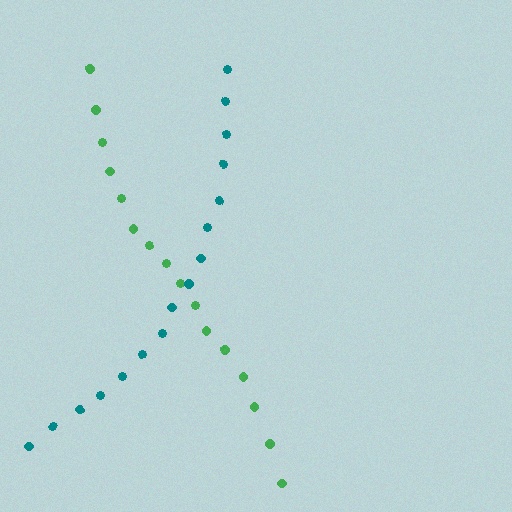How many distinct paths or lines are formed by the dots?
There are 2 distinct paths.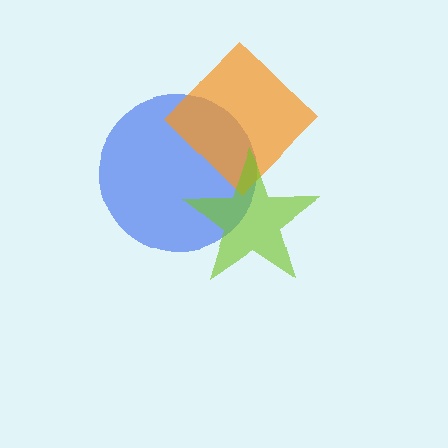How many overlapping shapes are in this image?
There are 3 overlapping shapes in the image.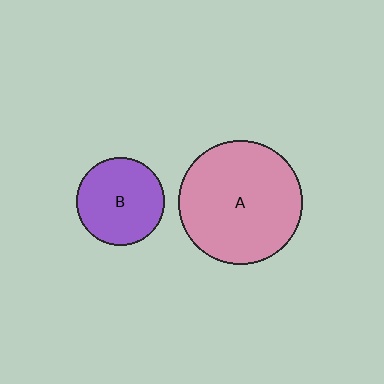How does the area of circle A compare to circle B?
Approximately 2.0 times.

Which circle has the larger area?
Circle A (pink).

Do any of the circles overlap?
No, none of the circles overlap.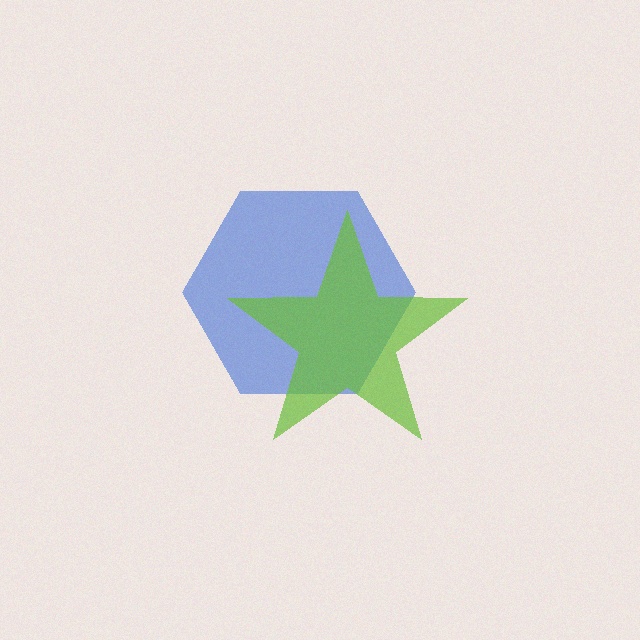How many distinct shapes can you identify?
There are 2 distinct shapes: a blue hexagon, a lime star.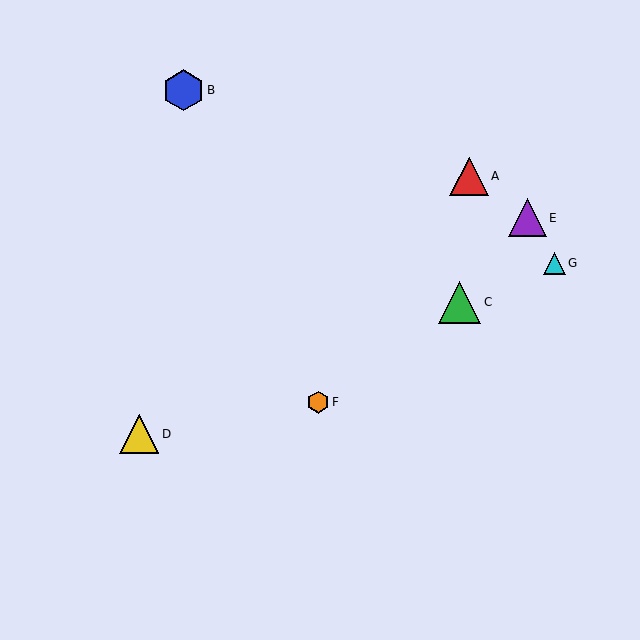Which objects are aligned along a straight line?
Objects C, D, G are aligned along a straight line.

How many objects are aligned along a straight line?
3 objects (C, D, G) are aligned along a straight line.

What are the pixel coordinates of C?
Object C is at (460, 302).